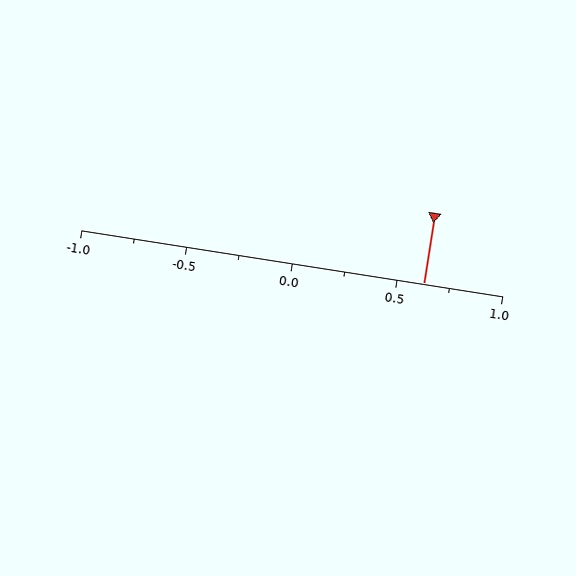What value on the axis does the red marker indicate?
The marker indicates approximately 0.62.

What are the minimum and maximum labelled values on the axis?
The axis runs from -1.0 to 1.0.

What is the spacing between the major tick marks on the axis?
The major ticks are spaced 0.5 apart.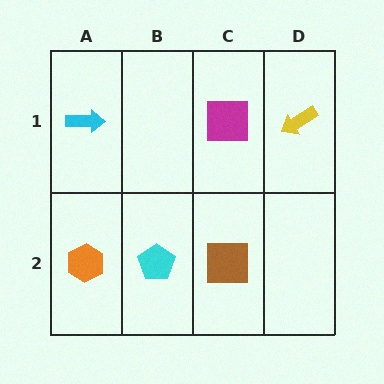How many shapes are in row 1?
3 shapes.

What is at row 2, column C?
A brown square.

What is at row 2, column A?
An orange hexagon.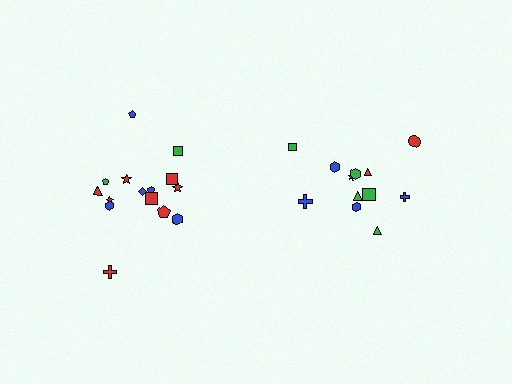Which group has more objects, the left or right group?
The left group.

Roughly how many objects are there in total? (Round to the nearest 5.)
Roughly 25 objects in total.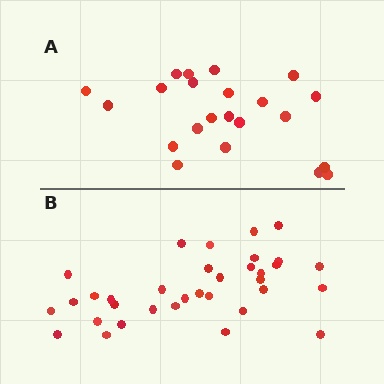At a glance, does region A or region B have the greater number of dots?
Region B (the bottom region) has more dots.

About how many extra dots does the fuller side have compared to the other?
Region B has roughly 12 or so more dots than region A.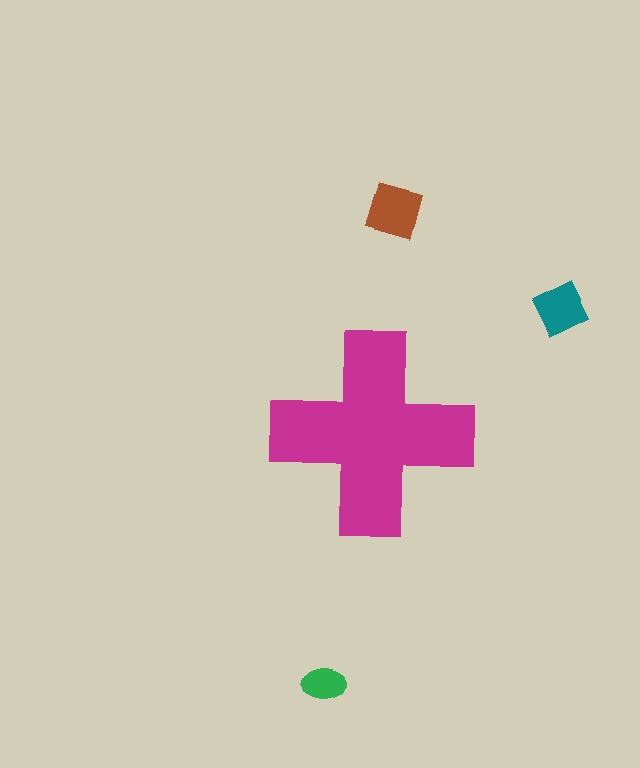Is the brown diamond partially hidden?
No, the brown diamond is fully visible.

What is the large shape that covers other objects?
A magenta cross.